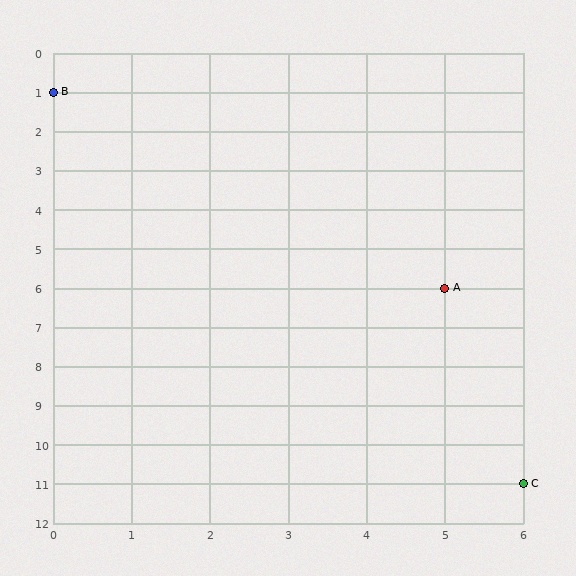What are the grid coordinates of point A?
Point A is at grid coordinates (5, 6).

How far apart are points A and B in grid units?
Points A and B are 5 columns and 5 rows apart (about 7.1 grid units diagonally).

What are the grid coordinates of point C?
Point C is at grid coordinates (6, 11).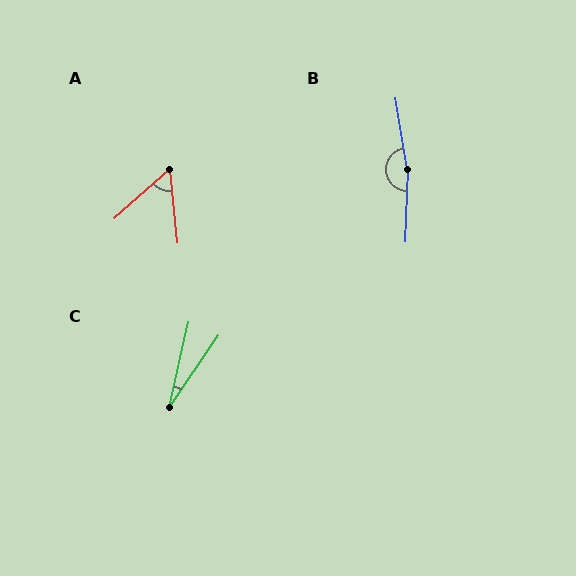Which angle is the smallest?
C, at approximately 21 degrees.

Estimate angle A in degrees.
Approximately 54 degrees.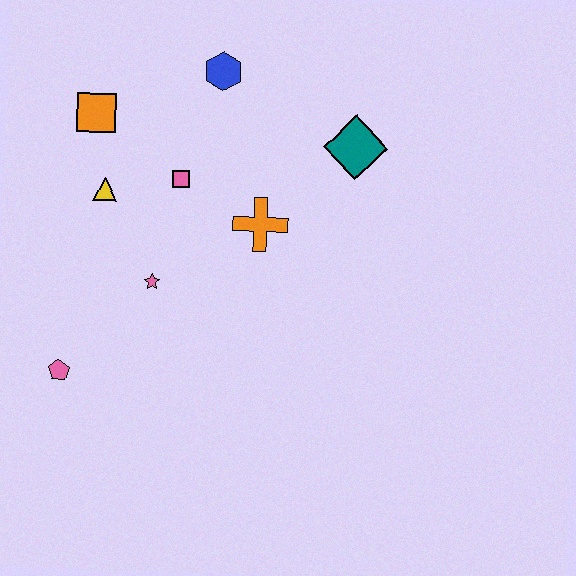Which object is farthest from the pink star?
The teal diamond is farthest from the pink star.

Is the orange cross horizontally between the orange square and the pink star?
No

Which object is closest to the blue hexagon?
The pink square is closest to the blue hexagon.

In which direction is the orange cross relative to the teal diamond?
The orange cross is to the left of the teal diamond.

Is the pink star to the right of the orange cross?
No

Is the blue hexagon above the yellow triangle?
Yes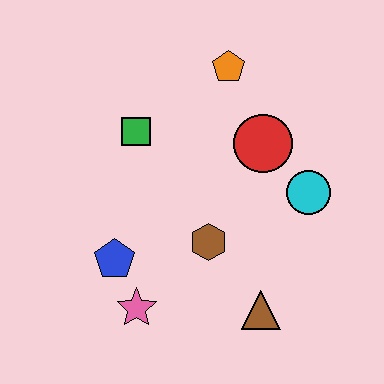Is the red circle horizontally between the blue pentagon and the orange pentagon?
No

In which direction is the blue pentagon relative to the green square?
The blue pentagon is below the green square.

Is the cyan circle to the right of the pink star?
Yes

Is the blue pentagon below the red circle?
Yes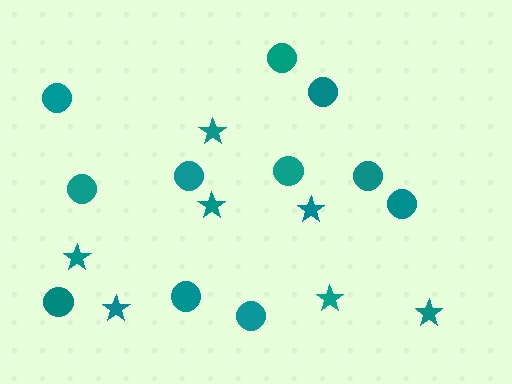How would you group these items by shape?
There are 2 groups: one group of circles (11) and one group of stars (7).